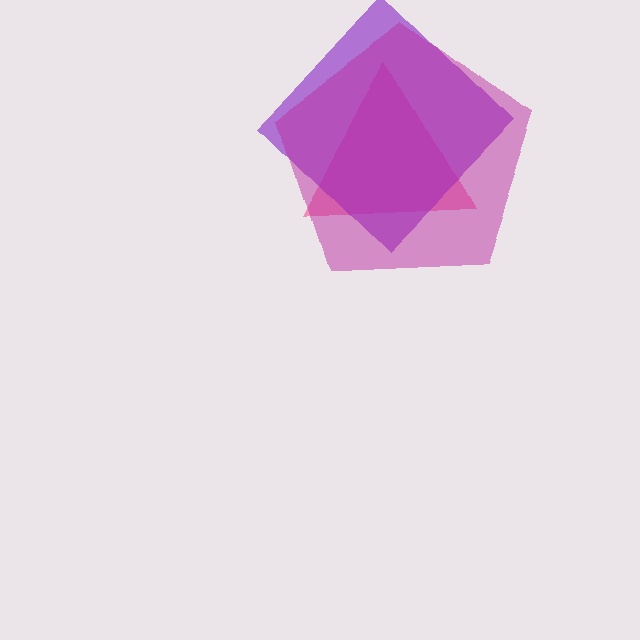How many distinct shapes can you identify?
There are 3 distinct shapes: a pink triangle, a purple diamond, a magenta pentagon.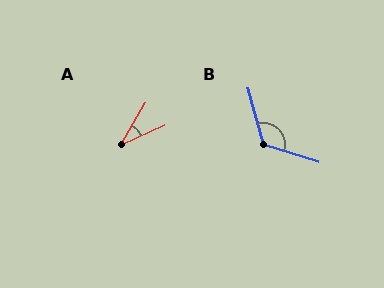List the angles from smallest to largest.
A (34°), B (123°).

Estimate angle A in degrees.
Approximately 34 degrees.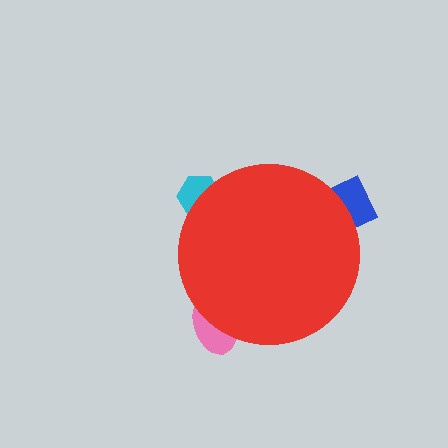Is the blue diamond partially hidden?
Yes, the blue diamond is partially hidden behind the red circle.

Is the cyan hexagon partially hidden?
Yes, the cyan hexagon is partially hidden behind the red circle.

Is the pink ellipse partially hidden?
Yes, the pink ellipse is partially hidden behind the red circle.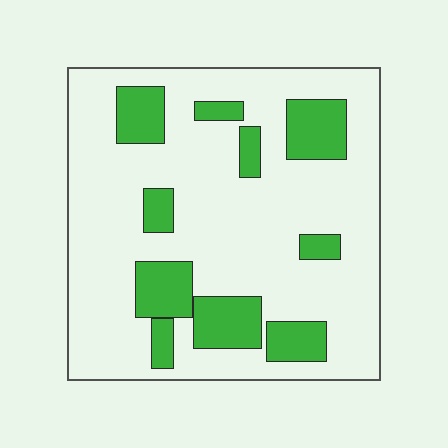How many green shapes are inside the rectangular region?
10.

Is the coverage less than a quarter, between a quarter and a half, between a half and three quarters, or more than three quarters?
Less than a quarter.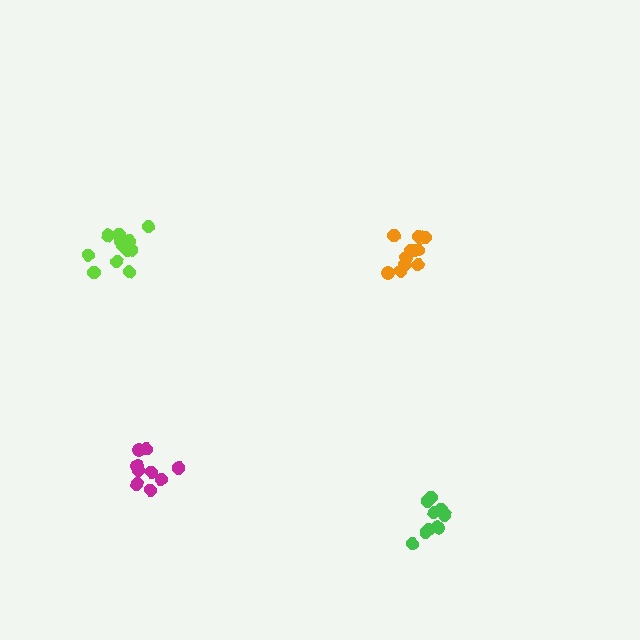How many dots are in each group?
Group 1: 13 dots, Group 2: 9 dots, Group 3: 9 dots, Group 4: 11 dots (42 total).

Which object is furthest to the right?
The green cluster is rightmost.